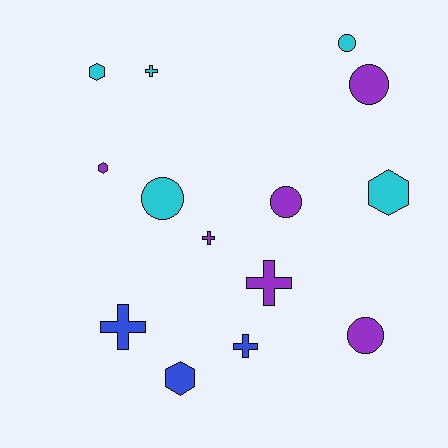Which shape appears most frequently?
Cross, with 5 objects.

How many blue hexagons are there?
There is 1 blue hexagon.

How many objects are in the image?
There are 14 objects.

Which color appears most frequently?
Purple, with 6 objects.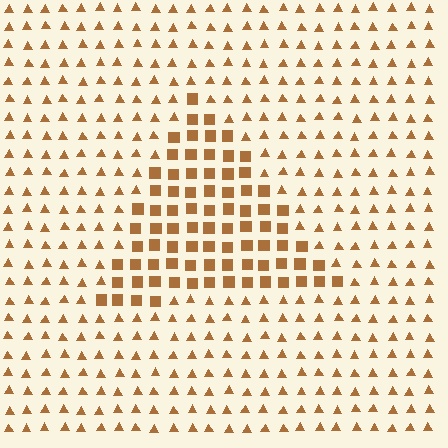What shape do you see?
I see a triangle.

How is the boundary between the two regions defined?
The boundary is defined by a change in element shape: squares inside vs. triangles outside. All elements share the same color and spacing.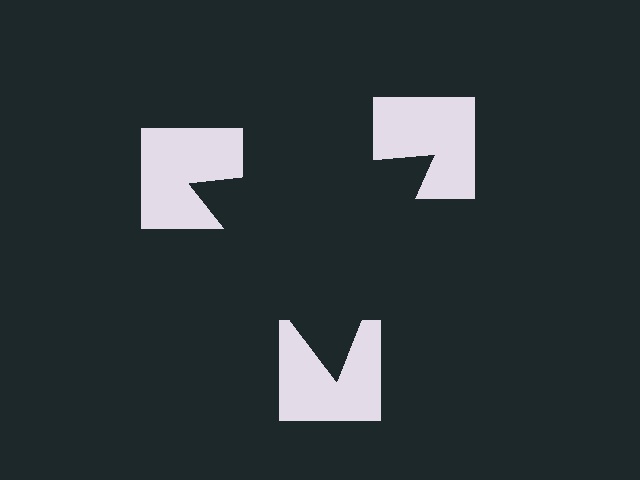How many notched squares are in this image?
There are 3 — one at each vertex of the illusory triangle.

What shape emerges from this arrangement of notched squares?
An illusory triangle — its edges are inferred from the aligned wedge cuts in the notched squares, not physically drawn.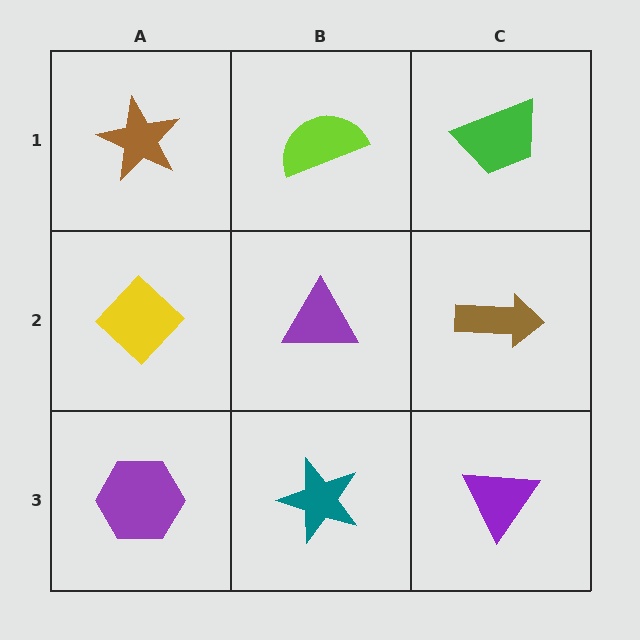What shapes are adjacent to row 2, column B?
A lime semicircle (row 1, column B), a teal star (row 3, column B), a yellow diamond (row 2, column A), a brown arrow (row 2, column C).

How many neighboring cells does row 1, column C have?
2.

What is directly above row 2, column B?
A lime semicircle.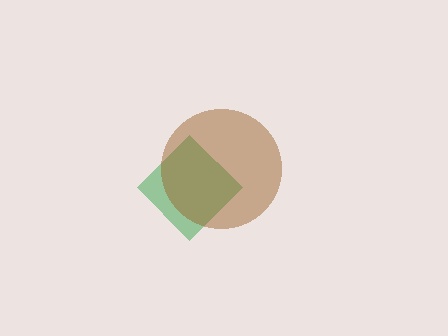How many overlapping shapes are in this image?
There are 2 overlapping shapes in the image.